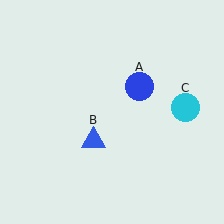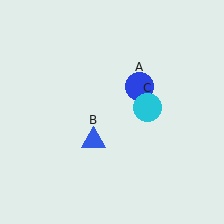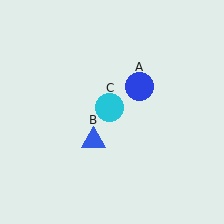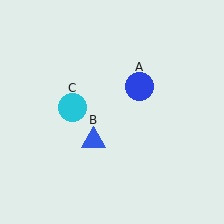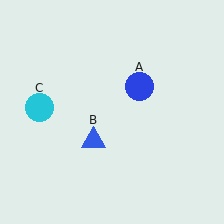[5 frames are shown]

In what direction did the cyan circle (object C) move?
The cyan circle (object C) moved left.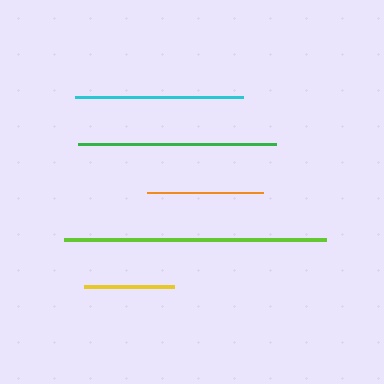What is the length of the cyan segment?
The cyan segment is approximately 168 pixels long.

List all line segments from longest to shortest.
From longest to shortest: lime, green, cyan, orange, yellow.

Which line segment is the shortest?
The yellow line is the shortest at approximately 91 pixels.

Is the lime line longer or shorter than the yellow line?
The lime line is longer than the yellow line.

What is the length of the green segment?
The green segment is approximately 198 pixels long.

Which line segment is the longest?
The lime line is the longest at approximately 261 pixels.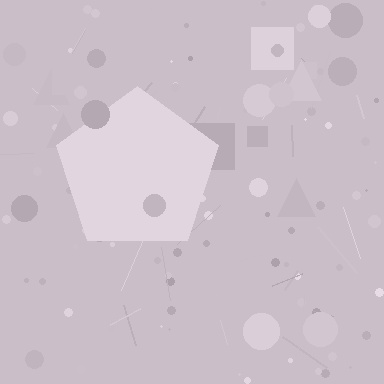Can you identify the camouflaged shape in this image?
The camouflaged shape is a pentagon.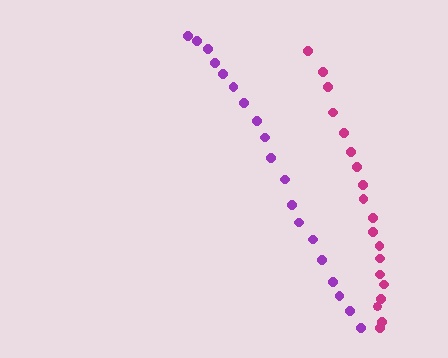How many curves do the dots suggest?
There are 2 distinct paths.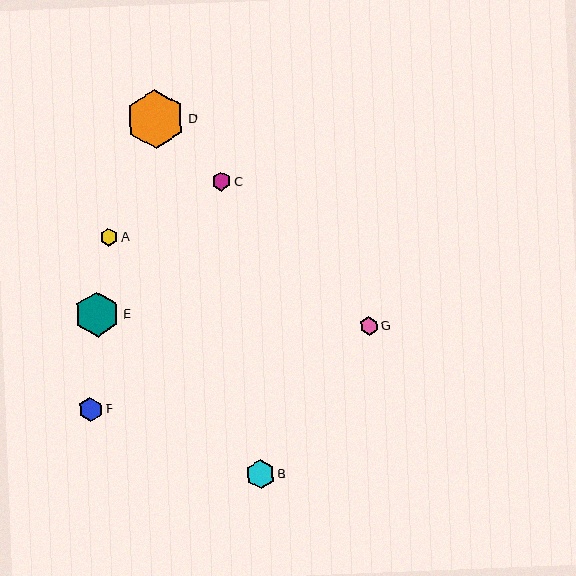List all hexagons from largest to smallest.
From largest to smallest: D, E, B, F, C, G, A.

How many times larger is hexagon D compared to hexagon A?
Hexagon D is approximately 3.3 times the size of hexagon A.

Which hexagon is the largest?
Hexagon D is the largest with a size of approximately 59 pixels.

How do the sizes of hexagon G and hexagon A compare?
Hexagon G and hexagon A are approximately the same size.